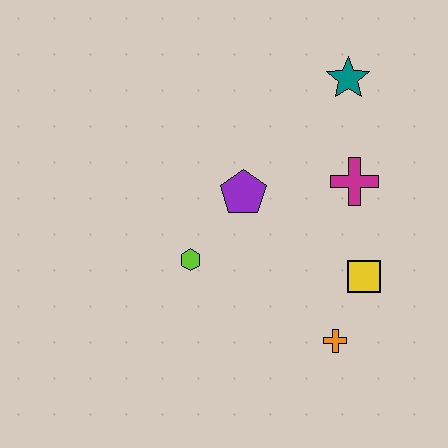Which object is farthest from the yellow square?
The teal star is farthest from the yellow square.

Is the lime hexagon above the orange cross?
Yes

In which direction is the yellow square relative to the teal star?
The yellow square is below the teal star.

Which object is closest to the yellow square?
The orange cross is closest to the yellow square.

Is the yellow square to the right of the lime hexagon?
Yes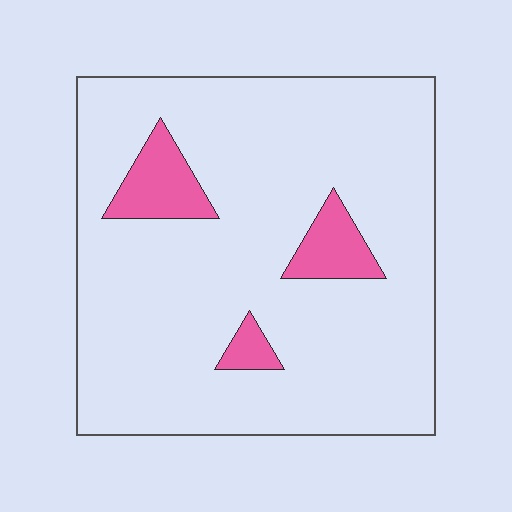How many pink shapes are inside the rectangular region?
3.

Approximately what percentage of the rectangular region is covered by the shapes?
Approximately 10%.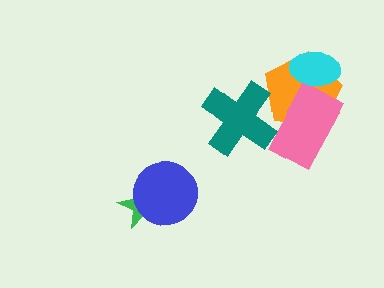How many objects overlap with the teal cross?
2 objects overlap with the teal cross.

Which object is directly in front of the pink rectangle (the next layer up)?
The teal cross is directly in front of the pink rectangle.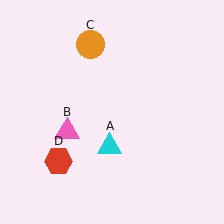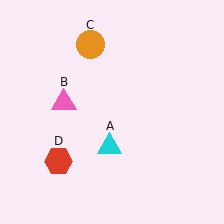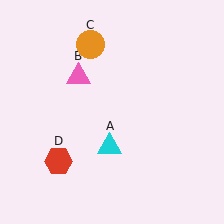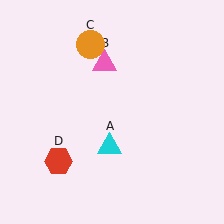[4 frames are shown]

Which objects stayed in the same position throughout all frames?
Cyan triangle (object A) and orange circle (object C) and red hexagon (object D) remained stationary.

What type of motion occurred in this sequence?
The pink triangle (object B) rotated clockwise around the center of the scene.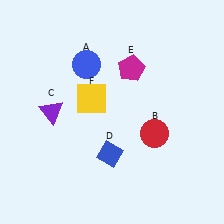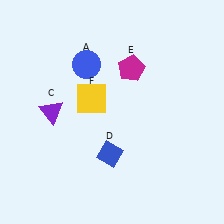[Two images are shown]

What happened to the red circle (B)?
The red circle (B) was removed in Image 2. It was in the bottom-right area of Image 1.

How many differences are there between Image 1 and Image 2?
There is 1 difference between the two images.